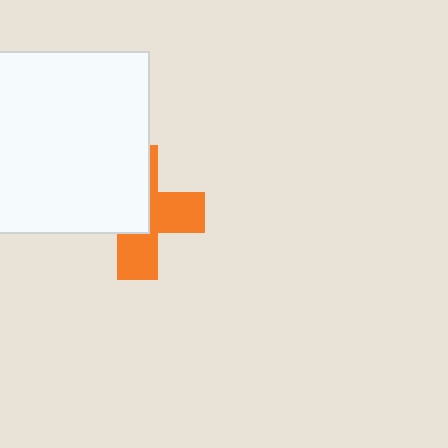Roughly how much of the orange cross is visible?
About half of it is visible (roughly 49%).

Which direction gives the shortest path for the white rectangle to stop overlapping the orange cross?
Moving toward the upper-left gives the shortest separation.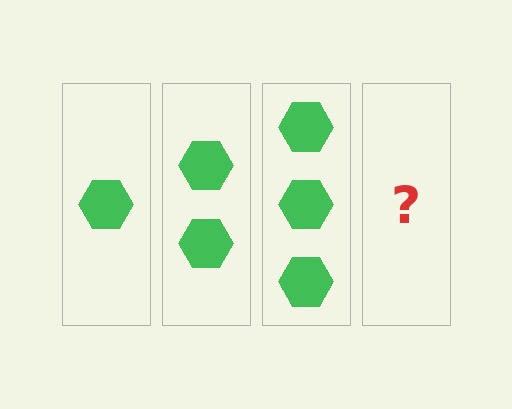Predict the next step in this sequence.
The next step is 4 hexagons.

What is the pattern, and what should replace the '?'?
The pattern is that each step adds one more hexagon. The '?' should be 4 hexagons.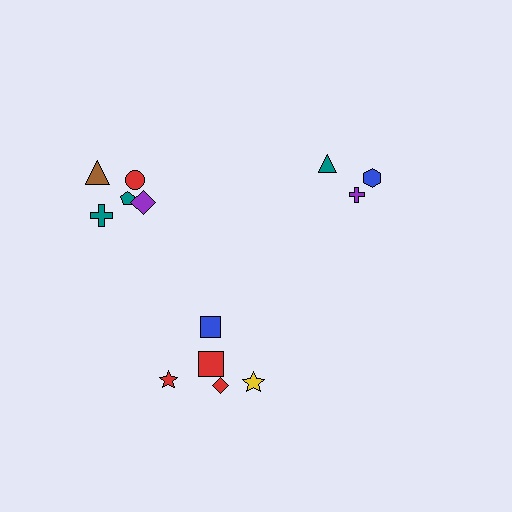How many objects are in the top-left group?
There are 5 objects.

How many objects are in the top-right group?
There are 3 objects.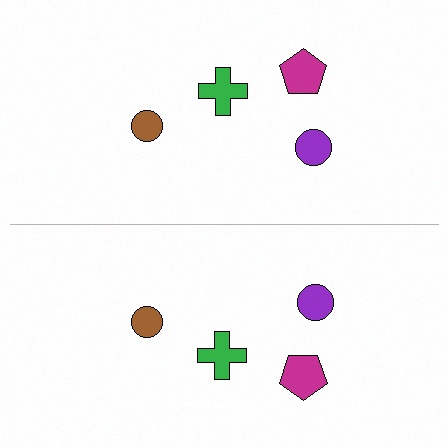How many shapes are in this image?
There are 8 shapes in this image.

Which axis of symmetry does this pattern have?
The pattern has a horizontal axis of symmetry running through the center of the image.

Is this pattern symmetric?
Yes, this pattern has bilateral (reflection) symmetry.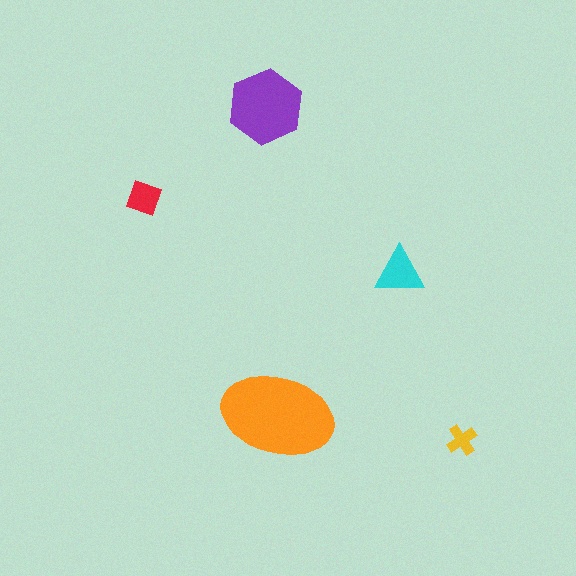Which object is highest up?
The purple hexagon is topmost.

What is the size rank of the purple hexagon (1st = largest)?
2nd.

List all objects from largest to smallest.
The orange ellipse, the purple hexagon, the cyan triangle, the red diamond, the yellow cross.